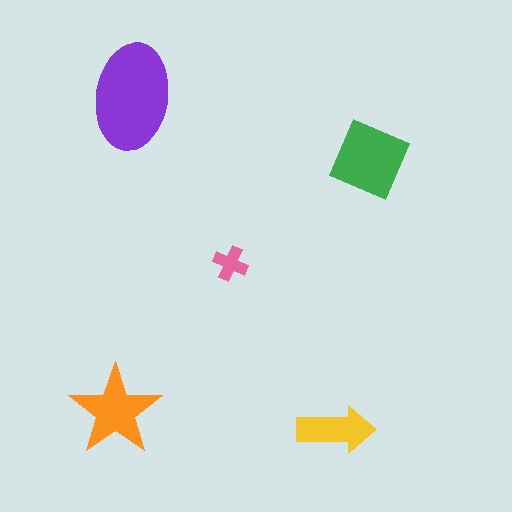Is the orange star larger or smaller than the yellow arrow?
Larger.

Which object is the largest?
The purple ellipse.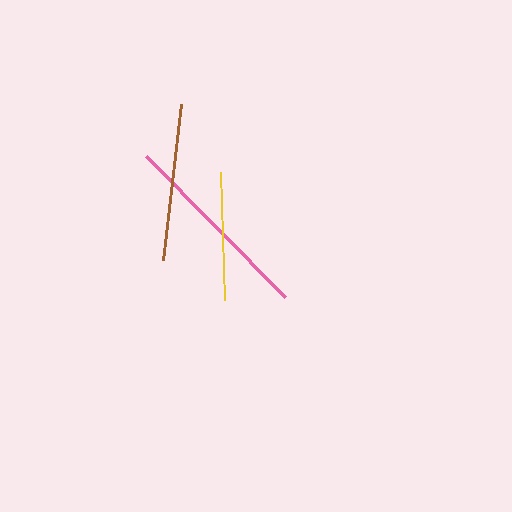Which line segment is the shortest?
The yellow line is the shortest at approximately 128 pixels.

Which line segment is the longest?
The pink line is the longest at approximately 198 pixels.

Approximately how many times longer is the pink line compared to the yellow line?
The pink line is approximately 1.5 times the length of the yellow line.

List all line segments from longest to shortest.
From longest to shortest: pink, brown, yellow.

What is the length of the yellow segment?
The yellow segment is approximately 128 pixels long.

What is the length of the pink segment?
The pink segment is approximately 198 pixels long.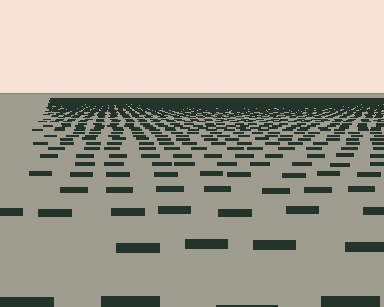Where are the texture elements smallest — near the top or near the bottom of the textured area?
Near the top.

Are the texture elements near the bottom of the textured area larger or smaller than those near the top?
Larger. Near the bottom, elements are closer to the viewer and appear at a bigger on-screen size.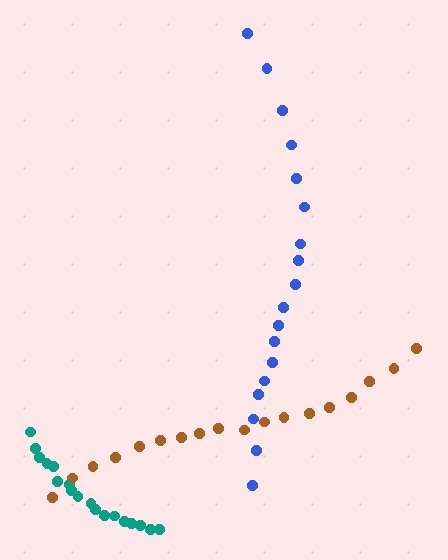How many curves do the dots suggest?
There are 3 distinct paths.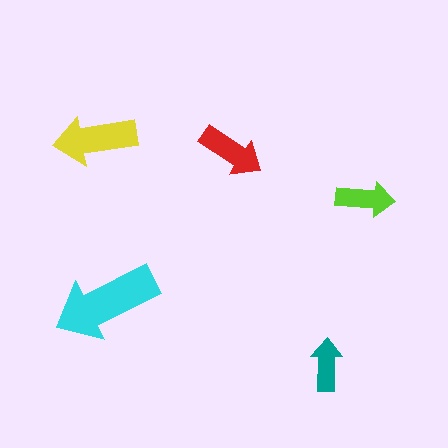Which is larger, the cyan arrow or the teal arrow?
The cyan one.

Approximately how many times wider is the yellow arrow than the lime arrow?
About 1.5 times wider.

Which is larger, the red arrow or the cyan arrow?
The cyan one.